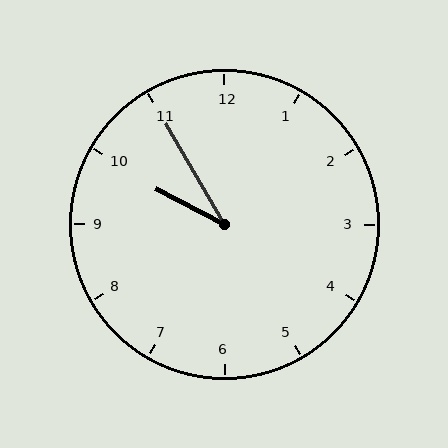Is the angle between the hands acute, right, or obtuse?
It is acute.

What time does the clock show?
9:55.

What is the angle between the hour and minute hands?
Approximately 32 degrees.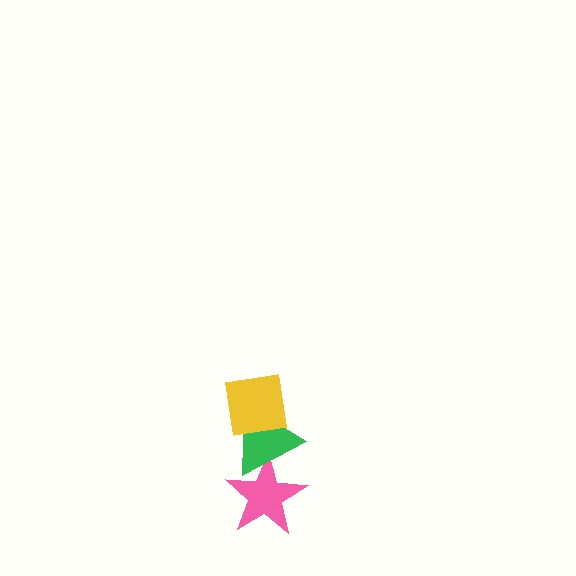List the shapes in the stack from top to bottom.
From top to bottom: the yellow square, the green triangle, the pink star.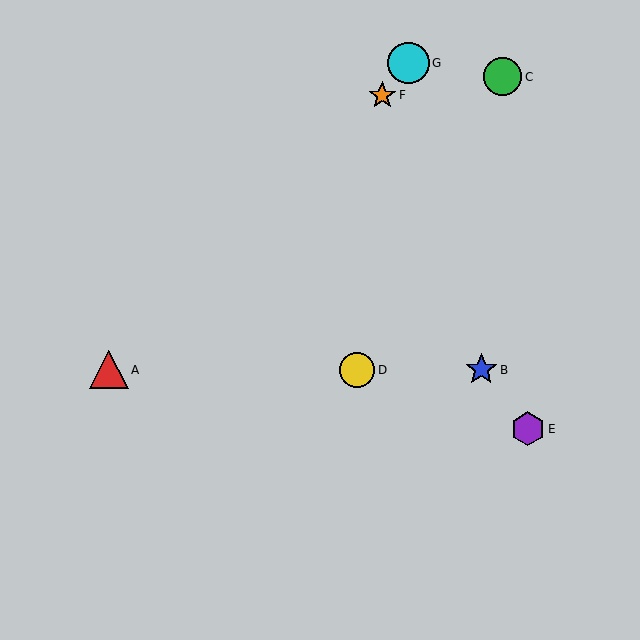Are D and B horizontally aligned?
Yes, both are at y≈370.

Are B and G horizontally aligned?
No, B is at y≈370 and G is at y≈63.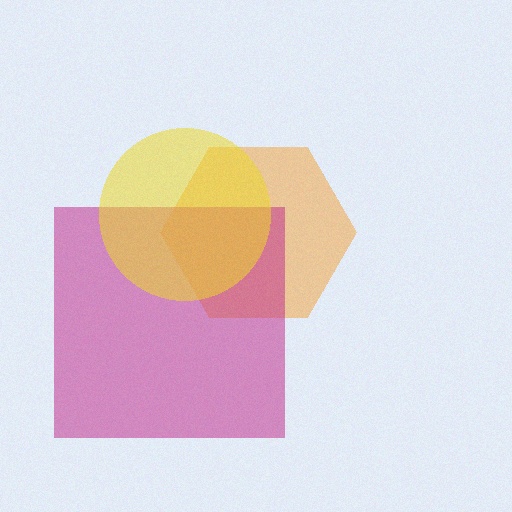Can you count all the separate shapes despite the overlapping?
Yes, there are 3 separate shapes.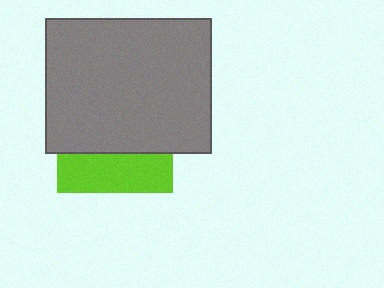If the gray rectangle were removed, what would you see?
You would see the complete lime square.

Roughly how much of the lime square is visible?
A small part of it is visible (roughly 34%).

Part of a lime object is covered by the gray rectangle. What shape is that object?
It is a square.